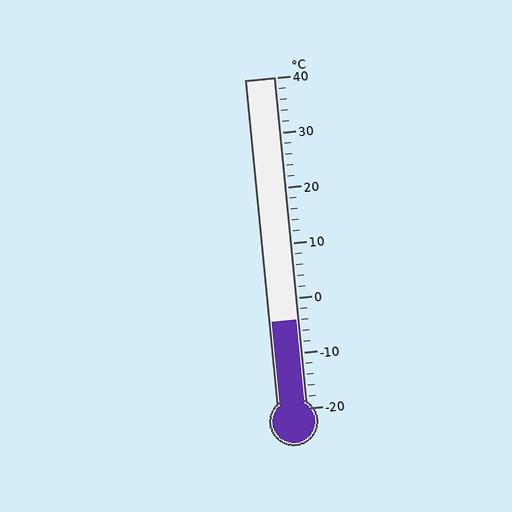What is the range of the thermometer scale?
The thermometer scale ranges from -20°C to 40°C.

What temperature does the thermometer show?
The thermometer shows approximately -4°C.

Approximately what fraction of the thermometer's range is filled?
The thermometer is filled to approximately 25% of its range.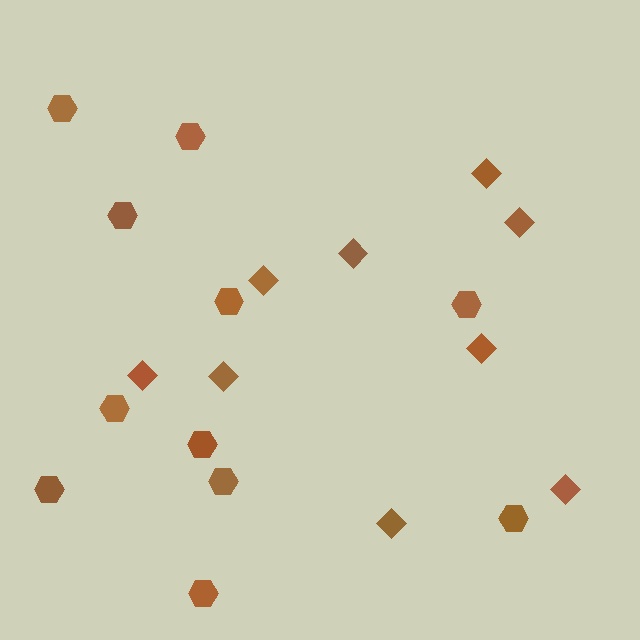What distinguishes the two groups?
There are 2 groups: one group of diamonds (9) and one group of hexagons (11).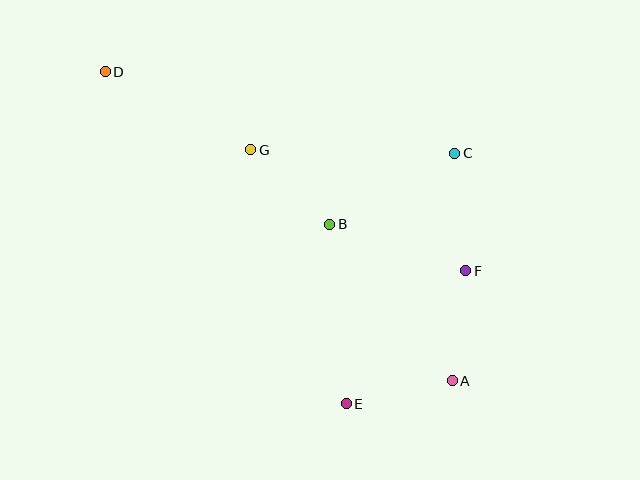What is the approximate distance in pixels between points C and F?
The distance between C and F is approximately 118 pixels.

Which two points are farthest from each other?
Points A and D are farthest from each other.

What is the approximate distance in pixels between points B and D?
The distance between B and D is approximately 271 pixels.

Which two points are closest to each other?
Points B and G are closest to each other.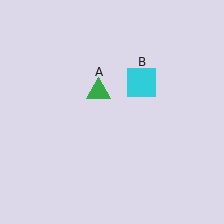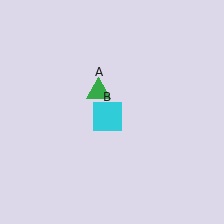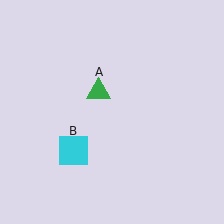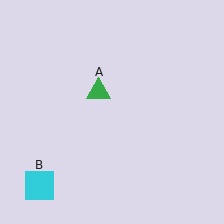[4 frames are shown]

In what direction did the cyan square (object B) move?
The cyan square (object B) moved down and to the left.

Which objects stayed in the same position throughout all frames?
Green triangle (object A) remained stationary.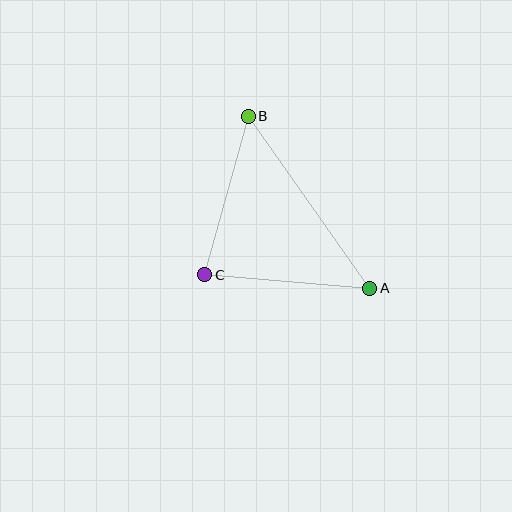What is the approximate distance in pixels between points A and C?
The distance between A and C is approximately 165 pixels.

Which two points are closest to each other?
Points B and C are closest to each other.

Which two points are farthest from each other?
Points A and B are farthest from each other.